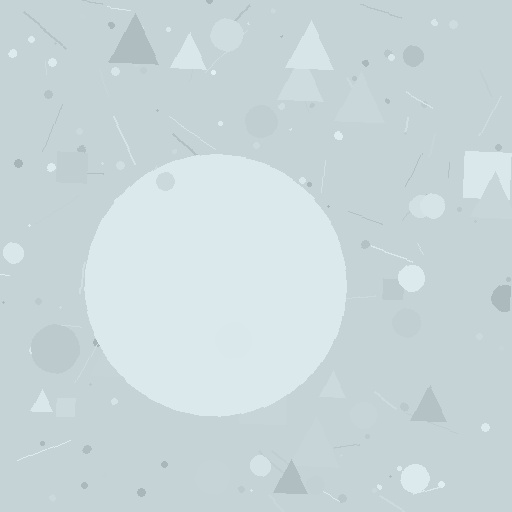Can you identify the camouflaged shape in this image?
The camouflaged shape is a circle.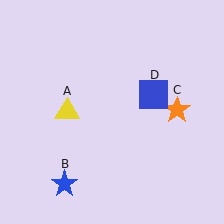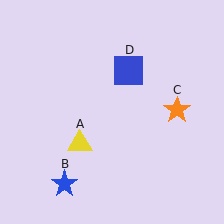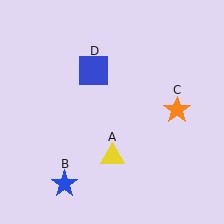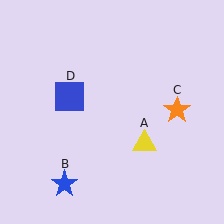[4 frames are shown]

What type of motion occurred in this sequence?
The yellow triangle (object A), blue square (object D) rotated counterclockwise around the center of the scene.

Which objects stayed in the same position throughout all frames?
Blue star (object B) and orange star (object C) remained stationary.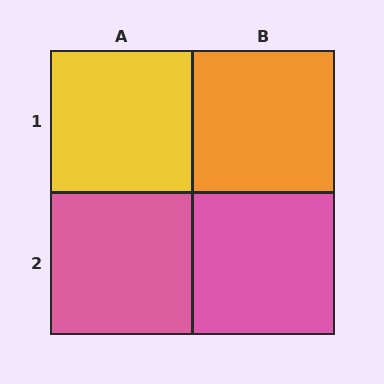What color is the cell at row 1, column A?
Yellow.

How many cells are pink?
2 cells are pink.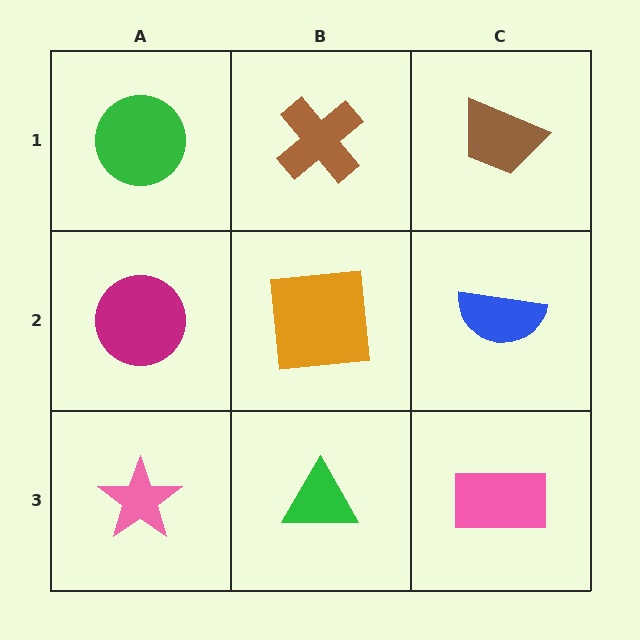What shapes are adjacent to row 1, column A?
A magenta circle (row 2, column A), a brown cross (row 1, column B).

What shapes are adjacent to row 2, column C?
A brown trapezoid (row 1, column C), a pink rectangle (row 3, column C), an orange square (row 2, column B).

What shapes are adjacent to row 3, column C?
A blue semicircle (row 2, column C), a green triangle (row 3, column B).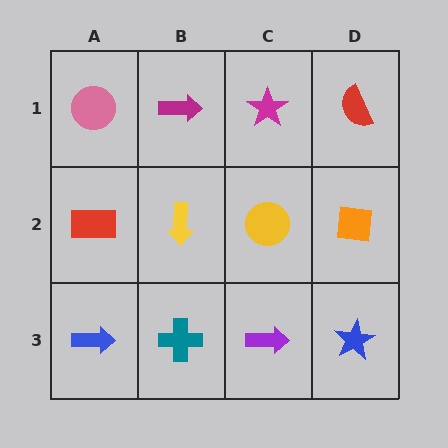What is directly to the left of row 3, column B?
A blue arrow.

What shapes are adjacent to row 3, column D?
An orange square (row 2, column D), a purple arrow (row 3, column C).